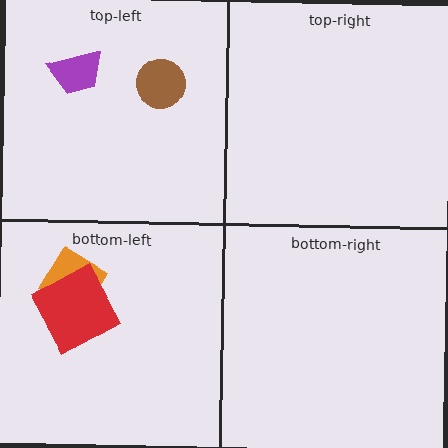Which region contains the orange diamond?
The bottom-left region.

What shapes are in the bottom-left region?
The orange diamond, the red square.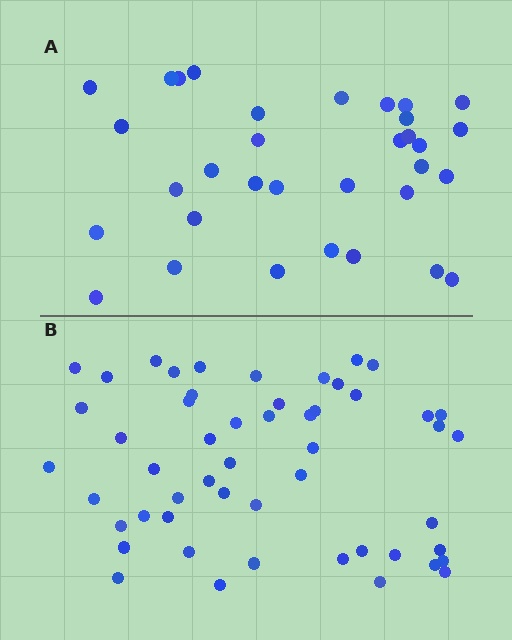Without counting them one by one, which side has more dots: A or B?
Region B (the bottom region) has more dots.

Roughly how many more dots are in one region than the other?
Region B has approximately 20 more dots than region A.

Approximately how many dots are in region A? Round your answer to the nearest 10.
About 30 dots. (The exact count is 33, which rounds to 30.)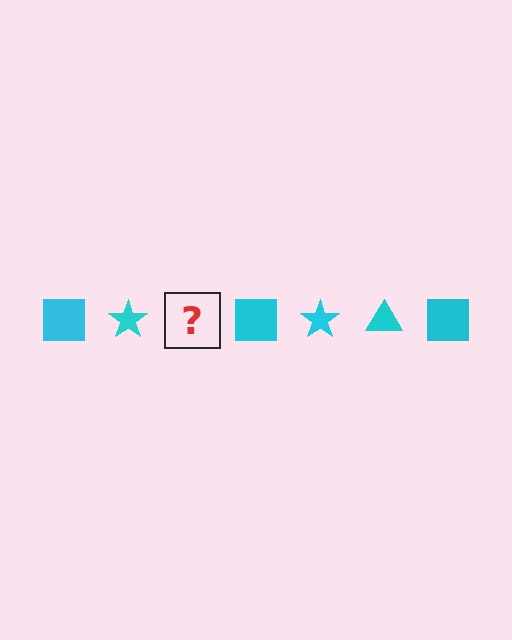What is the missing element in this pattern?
The missing element is a cyan triangle.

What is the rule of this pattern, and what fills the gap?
The rule is that the pattern cycles through square, star, triangle shapes in cyan. The gap should be filled with a cyan triangle.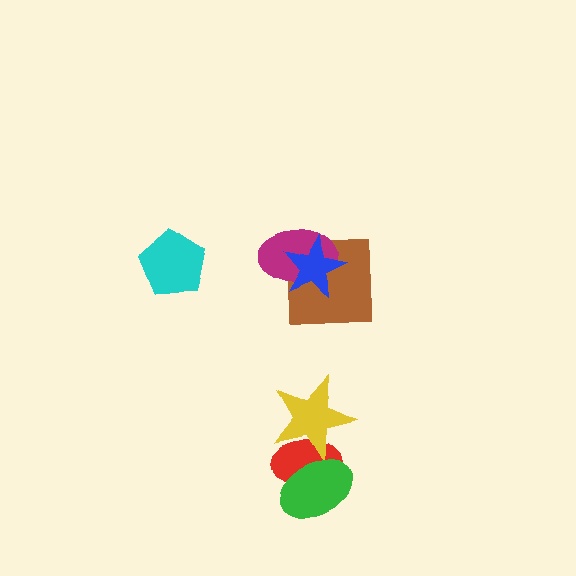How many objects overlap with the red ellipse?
2 objects overlap with the red ellipse.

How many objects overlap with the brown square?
2 objects overlap with the brown square.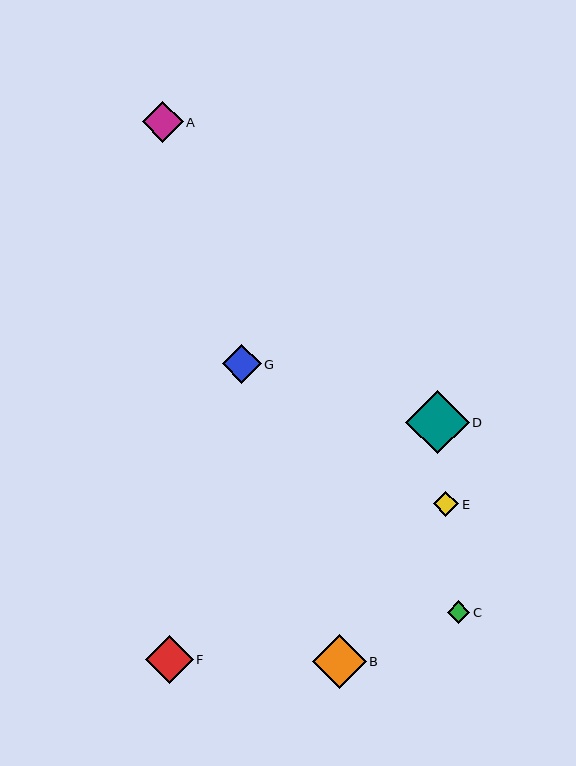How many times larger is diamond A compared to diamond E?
Diamond A is approximately 1.6 times the size of diamond E.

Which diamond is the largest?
Diamond D is the largest with a size of approximately 64 pixels.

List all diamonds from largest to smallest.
From largest to smallest: D, B, F, A, G, E, C.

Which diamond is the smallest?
Diamond C is the smallest with a size of approximately 23 pixels.